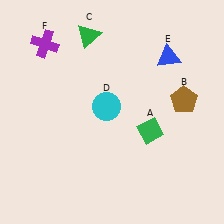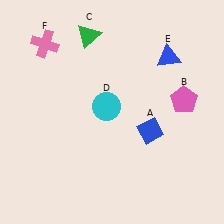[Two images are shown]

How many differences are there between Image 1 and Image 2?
There are 3 differences between the two images.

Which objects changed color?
A changed from green to blue. B changed from brown to pink. F changed from purple to pink.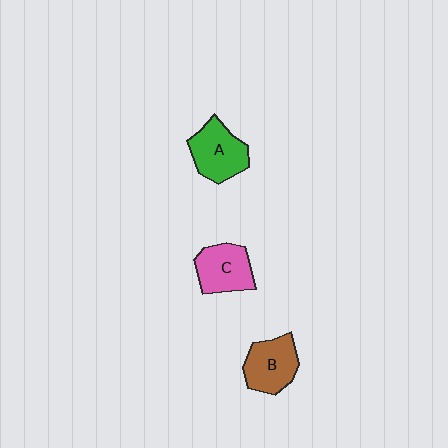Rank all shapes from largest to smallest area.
From largest to smallest: A (green), B (brown), C (pink).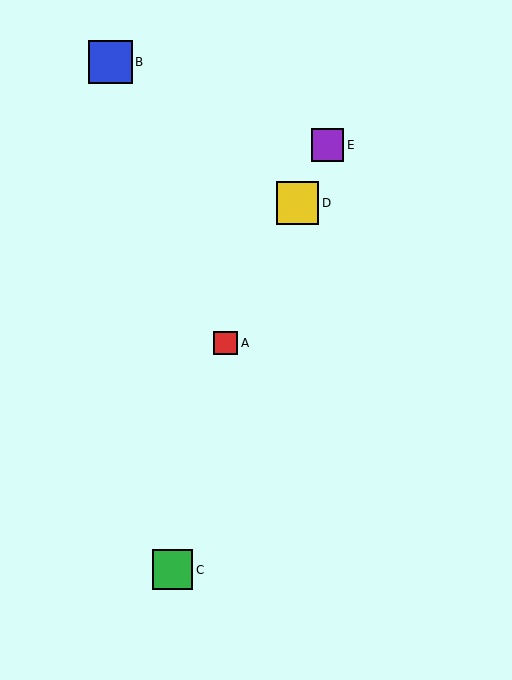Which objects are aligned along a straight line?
Objects A, D, E are aligned along a straight line.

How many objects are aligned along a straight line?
3 objects (A, D, E) are aligned along a straight line.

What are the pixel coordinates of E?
Object E is at (328, 145).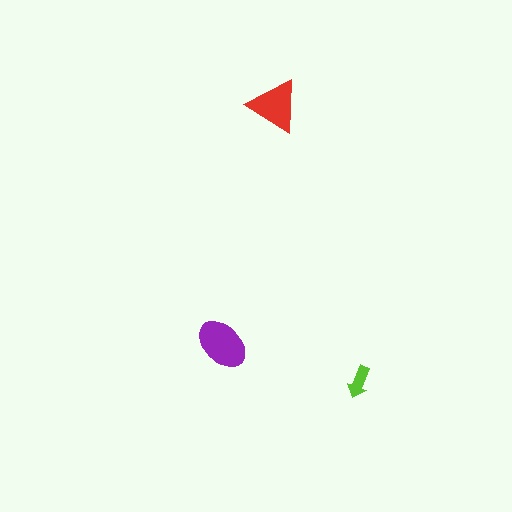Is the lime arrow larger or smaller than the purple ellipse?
Smaller.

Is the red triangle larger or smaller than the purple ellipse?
Smaller.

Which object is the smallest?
The lime arrow.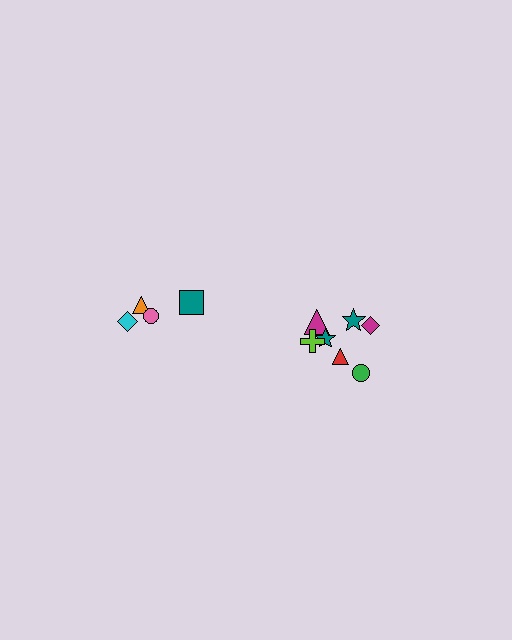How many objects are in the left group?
There are 4 objects.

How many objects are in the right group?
There are 7 objects.